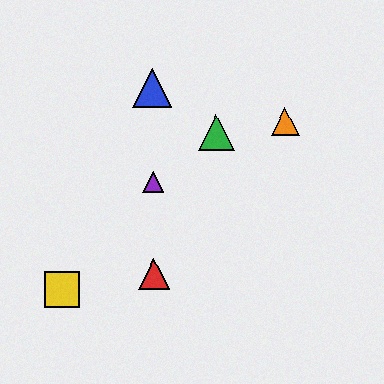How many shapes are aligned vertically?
3 shapes (the red triangle, the blue triangle, the purple triangle) are aligned vertically.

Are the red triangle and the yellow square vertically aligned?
No, the red triangle is at x≈154 and the yellow square is at x≈61.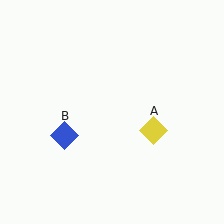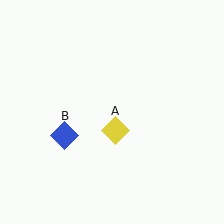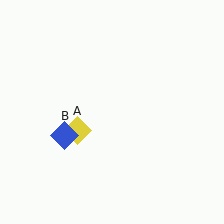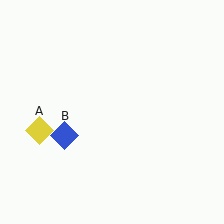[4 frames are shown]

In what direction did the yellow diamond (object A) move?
The yellow diamond (object A) moved left.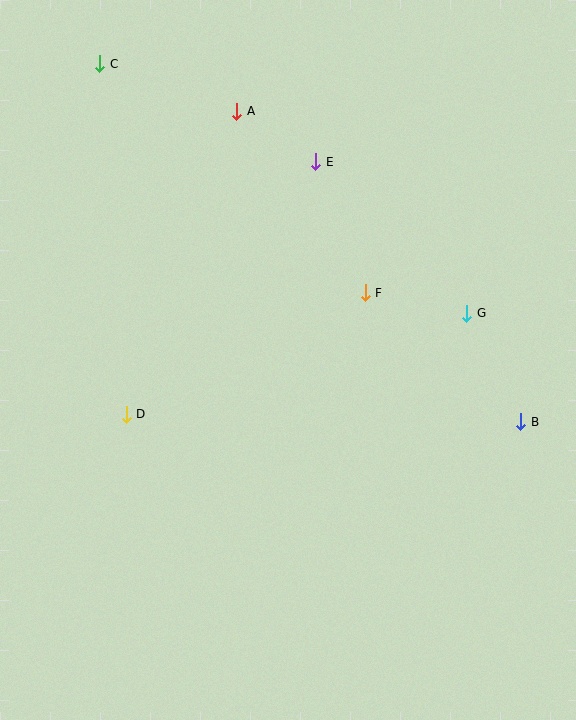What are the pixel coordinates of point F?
Point F is at (365, 293).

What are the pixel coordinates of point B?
Point B is at (521, 422).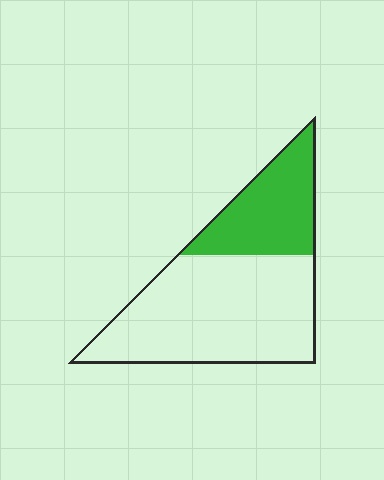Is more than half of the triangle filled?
No.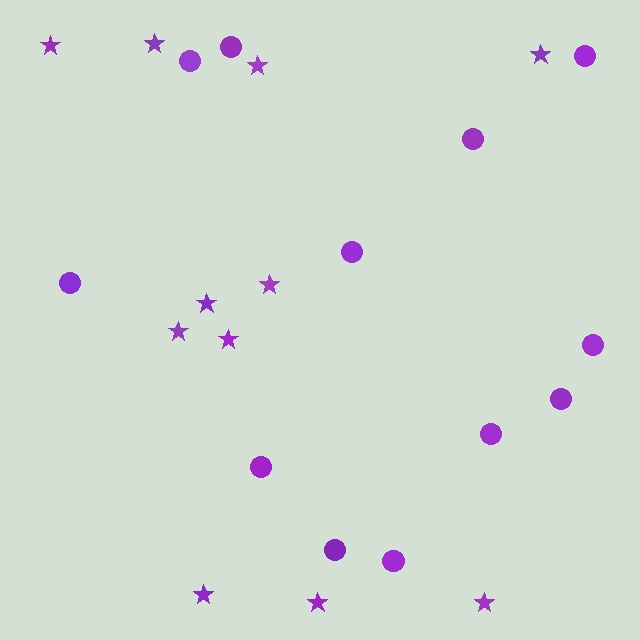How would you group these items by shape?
There are 2 groups: one group of stars (11) and one group of circles (12).